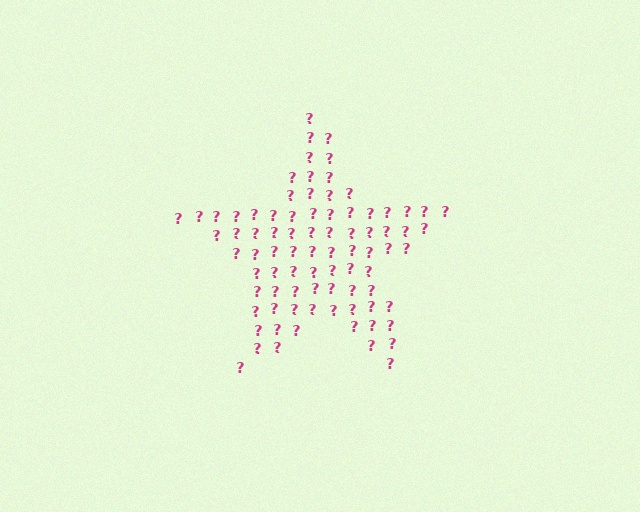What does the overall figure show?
The overall figure shows a star.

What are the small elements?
The small elements are question marks.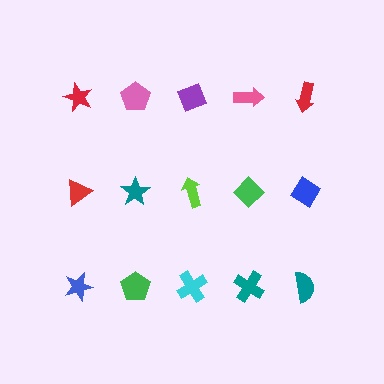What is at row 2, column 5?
A blue diamond.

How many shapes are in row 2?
5 shapes.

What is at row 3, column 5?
A teal semicircle.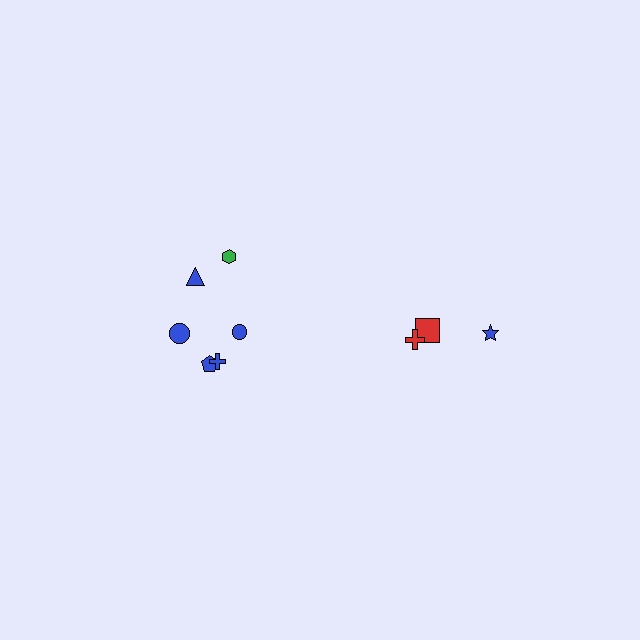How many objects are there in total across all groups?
There are 9 objects.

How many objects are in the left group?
There are 6 objects.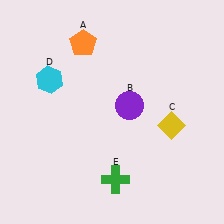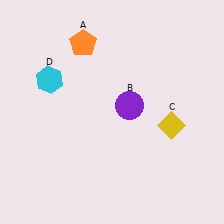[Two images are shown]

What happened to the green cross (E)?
The green cross (E) was removed in Image 2. It was in the bottom-right area of Image 1.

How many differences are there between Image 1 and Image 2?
There is 1 difference between the two images.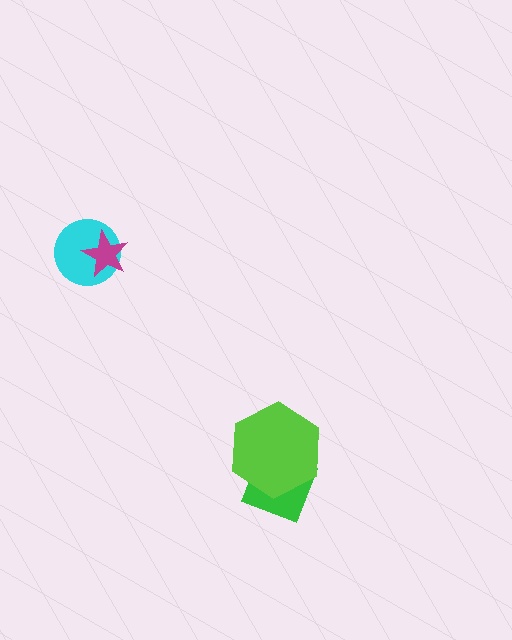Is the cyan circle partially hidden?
Yes, it is partially covered by another shape.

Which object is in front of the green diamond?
The lime hexagon is in front of the green diamond.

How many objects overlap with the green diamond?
1 object overlaps with the green diamond.